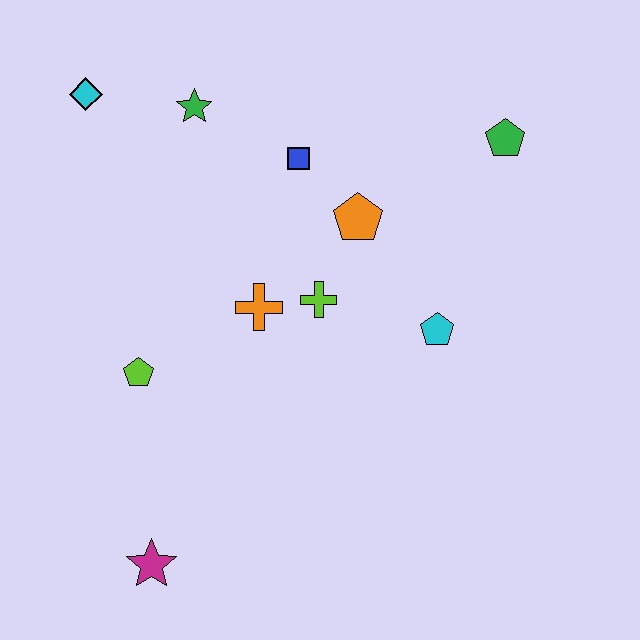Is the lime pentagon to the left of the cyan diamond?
No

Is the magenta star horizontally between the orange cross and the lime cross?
No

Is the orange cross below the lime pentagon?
No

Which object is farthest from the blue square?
The magenta star is farthest from the blue square.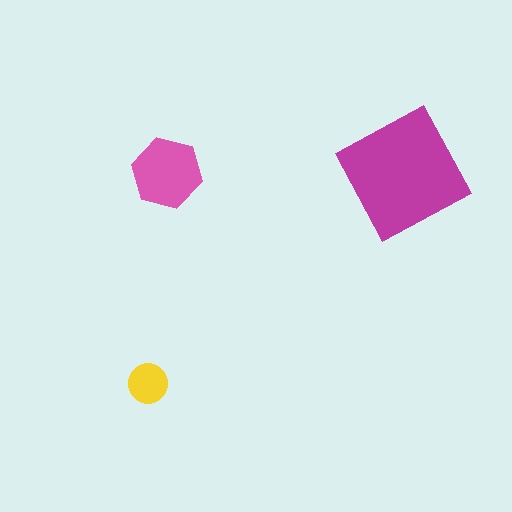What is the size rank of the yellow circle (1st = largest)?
3rd.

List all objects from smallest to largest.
The yellow circle, the pink hexagon, the magenta square.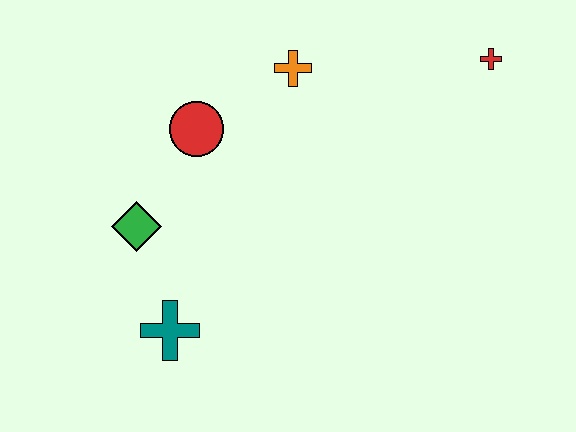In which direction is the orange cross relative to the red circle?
The orange cross is to the right of the red circle.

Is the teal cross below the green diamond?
Yes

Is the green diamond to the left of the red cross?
Yes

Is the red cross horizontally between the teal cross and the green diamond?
No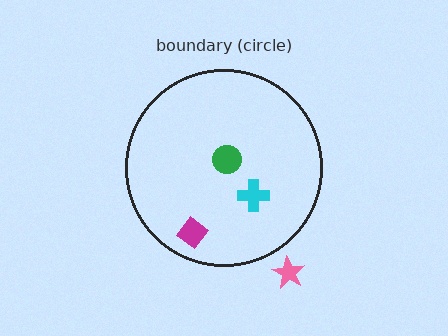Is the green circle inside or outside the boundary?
Inside.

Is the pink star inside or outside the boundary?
Outside.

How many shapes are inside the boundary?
3 inside, 1 outside.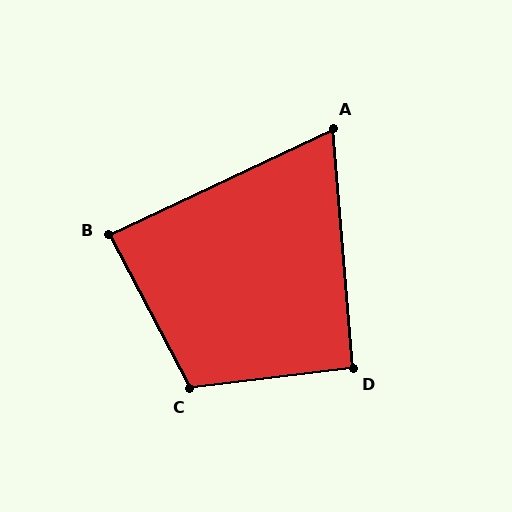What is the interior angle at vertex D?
Approximately 92 degrees (approximately right).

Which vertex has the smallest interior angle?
A, at approximately 70 degrees.